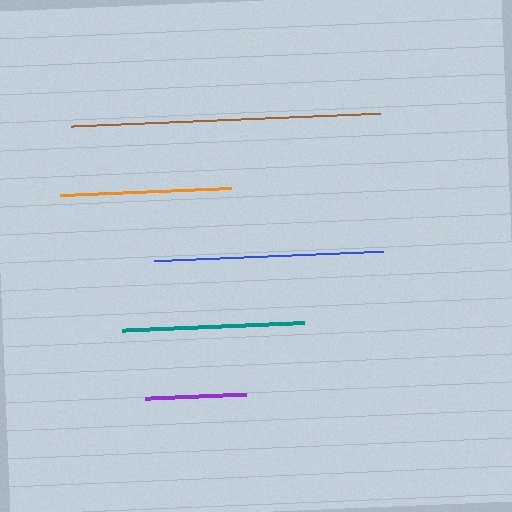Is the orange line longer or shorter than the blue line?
The blue line is longer than the orange line.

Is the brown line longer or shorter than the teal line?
The brown line is longer than the teal line.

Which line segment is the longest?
The brown line is the longest at approximately 309 pixels.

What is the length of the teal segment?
The teal segment is approximately 183 pixels long.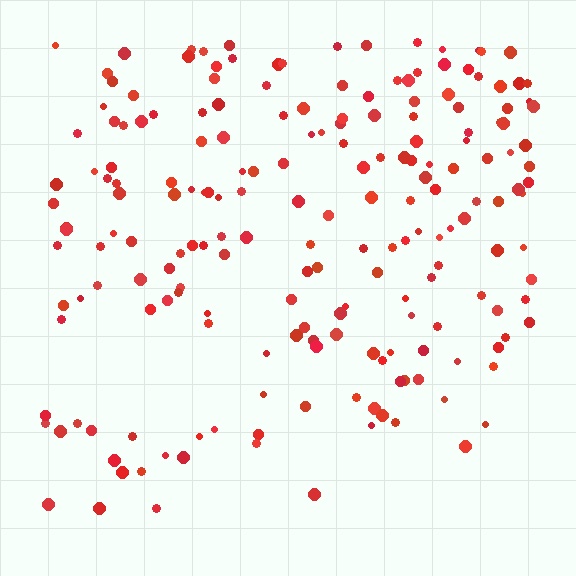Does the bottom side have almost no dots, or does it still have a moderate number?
Still a moderate number, just noticeably fewer than the top.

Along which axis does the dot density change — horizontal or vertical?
Vertical.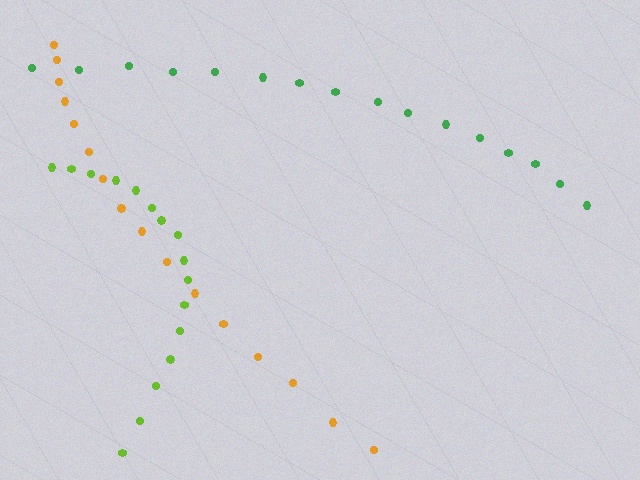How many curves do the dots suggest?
There are 3 distinct paths.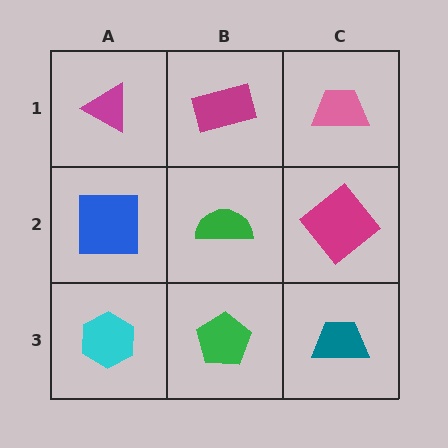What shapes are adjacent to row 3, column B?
A green semicircle (row 2, column B), a cyan hexagon (row 3, column A), a teal trapezoid (row 3, column C).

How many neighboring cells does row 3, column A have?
2.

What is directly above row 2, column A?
A magenta triangle.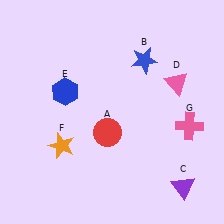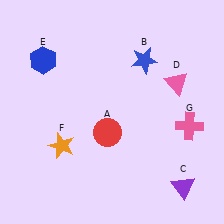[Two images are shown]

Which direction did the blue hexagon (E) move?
The blue hexagon (E) moved up.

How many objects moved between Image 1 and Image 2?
1 object moved between the two images.